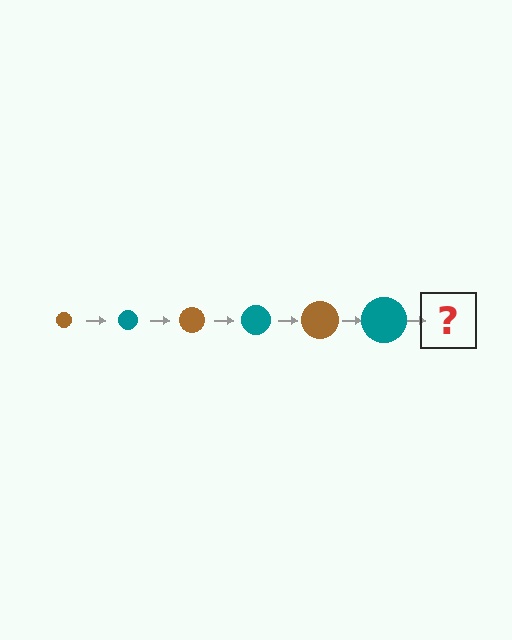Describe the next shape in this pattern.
It should be a brown circle, larger than the previous one.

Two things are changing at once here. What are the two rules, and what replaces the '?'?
The two rules are that the circle grows larger each step and the color cycles through brown and teal. The '?' should be a brown circle, larger than the previous one.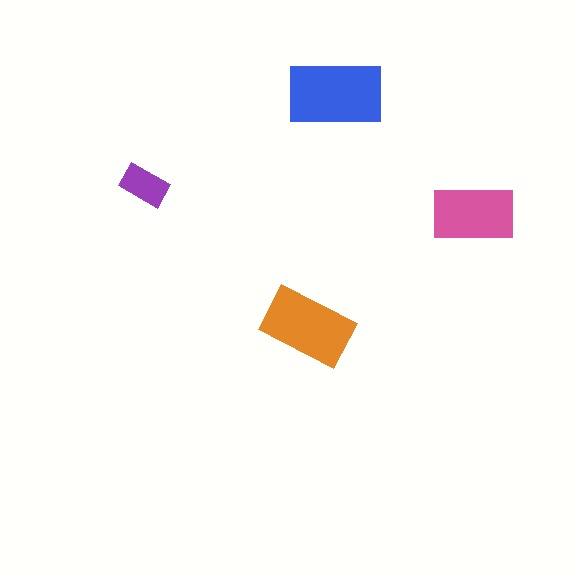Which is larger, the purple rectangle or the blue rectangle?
The blue one.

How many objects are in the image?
There are 4 objects in the image.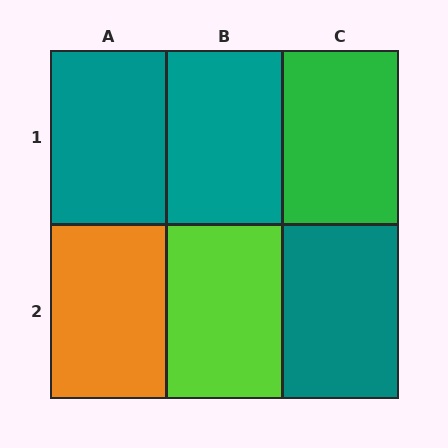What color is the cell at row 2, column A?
Orange.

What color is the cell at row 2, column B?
Lime.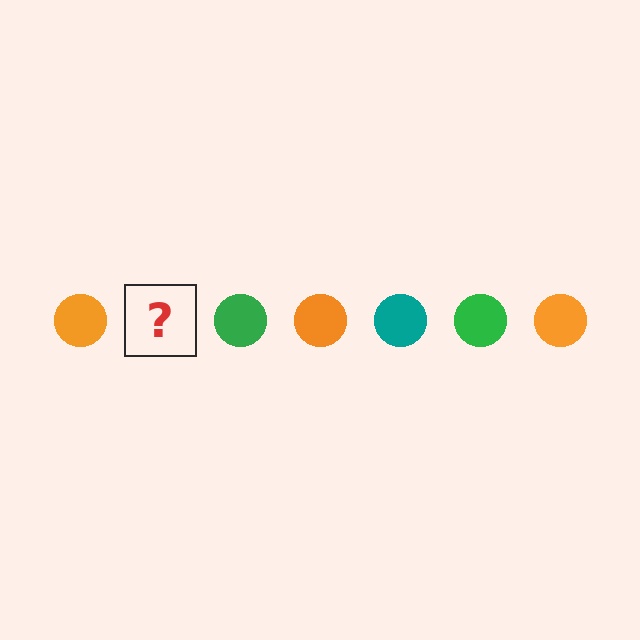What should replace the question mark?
The question mark should be replaced with a teal circle.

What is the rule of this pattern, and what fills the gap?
The rule is that the pattern cycles through orange, teal, green circles. The gap should be filled with a teal circle.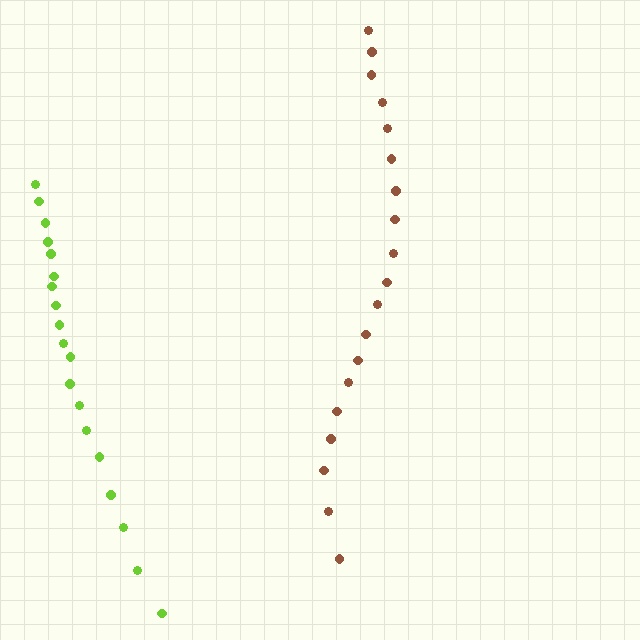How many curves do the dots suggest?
There are 2 distinct paths.